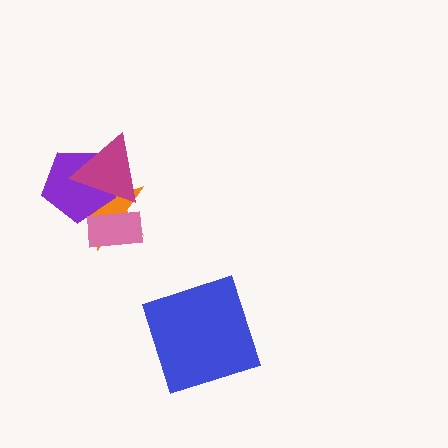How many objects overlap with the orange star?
3 objects overlap with the orange star.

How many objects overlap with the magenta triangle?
3 objects overlap with the magenta triangle.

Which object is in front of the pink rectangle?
The magenta triangle is in front of the pink rectangle.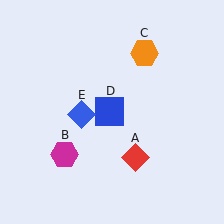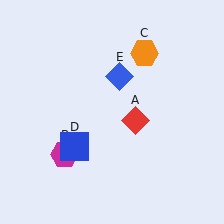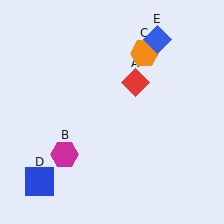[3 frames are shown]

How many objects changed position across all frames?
3 objects changed position: red diamond (object A), blue square (object D), blue diamond (object E).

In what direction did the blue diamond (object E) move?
The blue diamond (object E) moved up and to the right.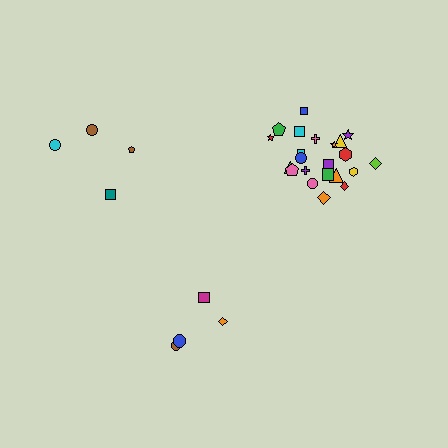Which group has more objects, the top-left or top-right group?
The top-right group.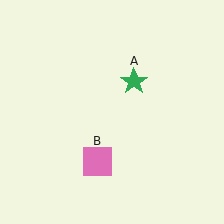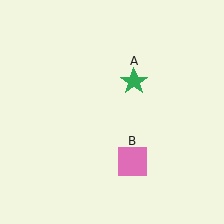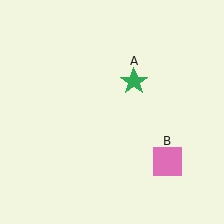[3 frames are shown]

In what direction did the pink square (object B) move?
The pink square (object B) moved right.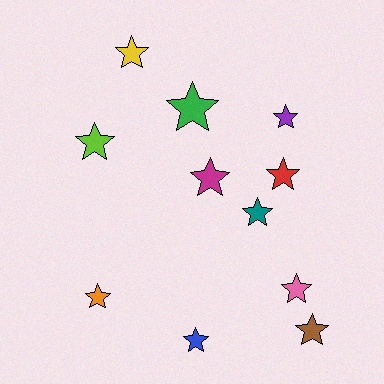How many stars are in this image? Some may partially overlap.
There are 11 stars.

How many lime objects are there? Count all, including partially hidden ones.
There is 1 lime object.